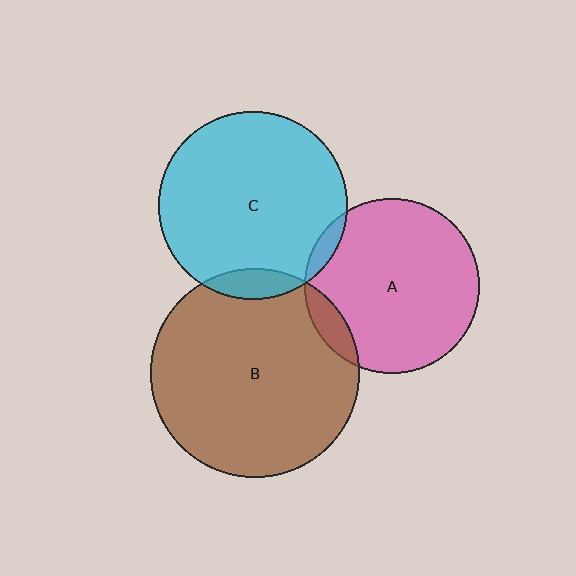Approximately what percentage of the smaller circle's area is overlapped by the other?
Approximately 10%.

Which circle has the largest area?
Circle B (brown).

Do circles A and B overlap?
Yes.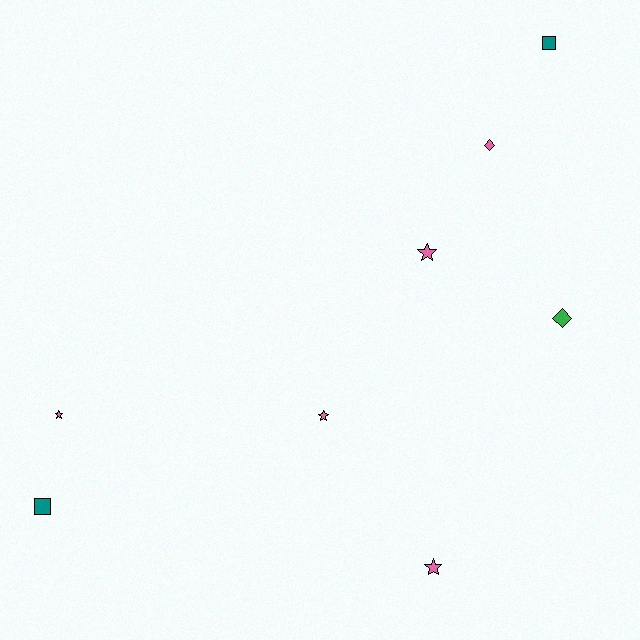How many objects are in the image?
There are 8 objects.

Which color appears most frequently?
Pink, with 5 objects.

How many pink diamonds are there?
There is 1 pink diamond.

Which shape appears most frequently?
Star, with 4 objects.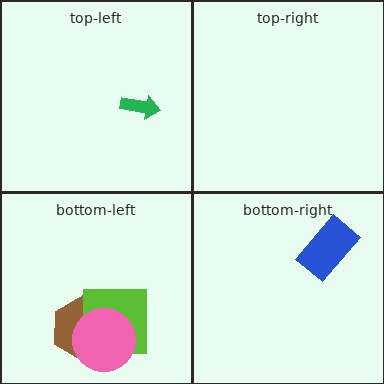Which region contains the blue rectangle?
The bottom-right region.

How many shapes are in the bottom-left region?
3.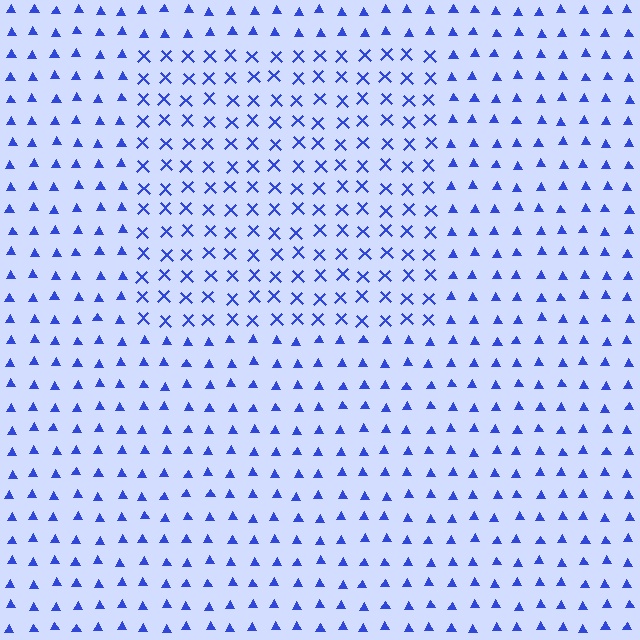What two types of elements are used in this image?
The image uses X marks inside the rectangle region and triangles outside it.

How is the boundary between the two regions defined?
The boundary is defined by a change in element shape: X marks inside vs. triangles outside. All elements share the same color and spacing.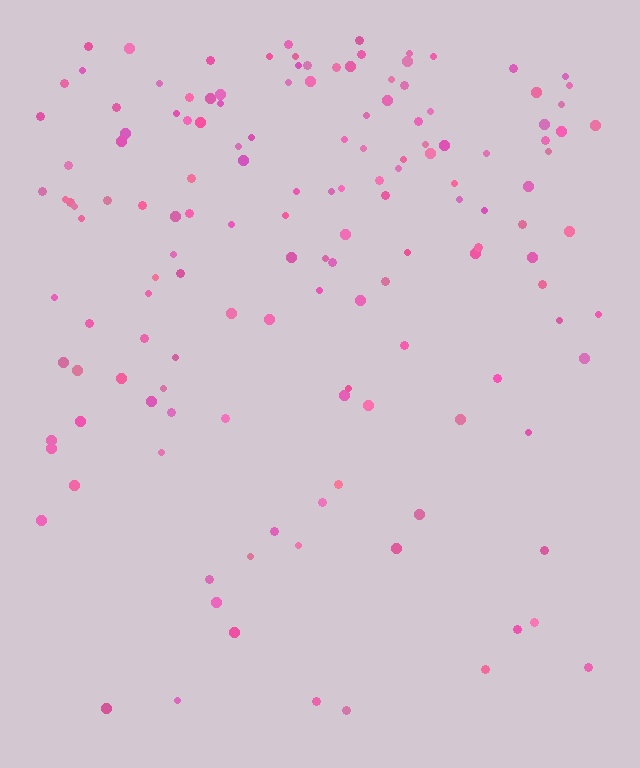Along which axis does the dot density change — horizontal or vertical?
Vertical.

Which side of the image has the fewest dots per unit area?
The bottom.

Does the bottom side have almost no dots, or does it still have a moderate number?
Still a moderate number, just noticeably fewer than the top.